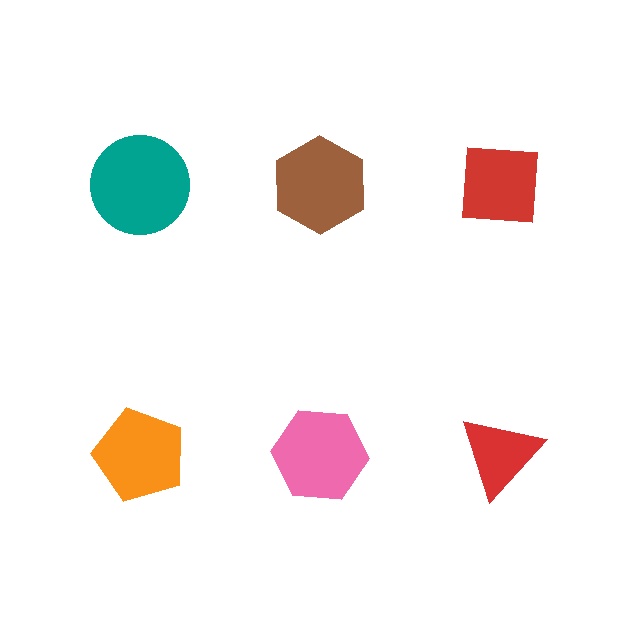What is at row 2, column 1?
An orange pentagon.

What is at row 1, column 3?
A red square.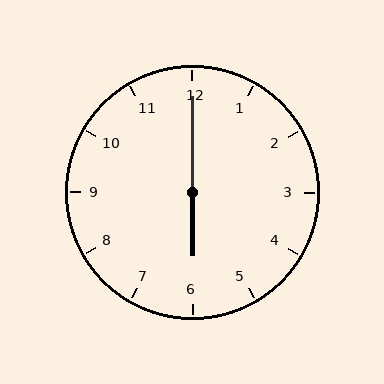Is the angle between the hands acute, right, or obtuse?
It is obtuse.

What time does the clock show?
6:00.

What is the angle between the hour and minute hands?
Approximately 180 degrees.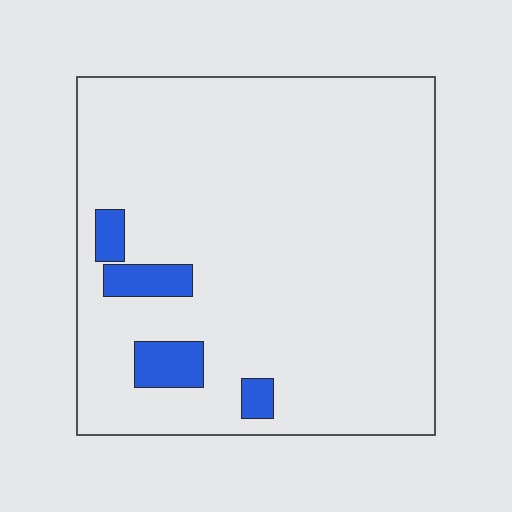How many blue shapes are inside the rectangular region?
4.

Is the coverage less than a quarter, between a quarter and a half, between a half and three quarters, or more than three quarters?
Less than a quarter.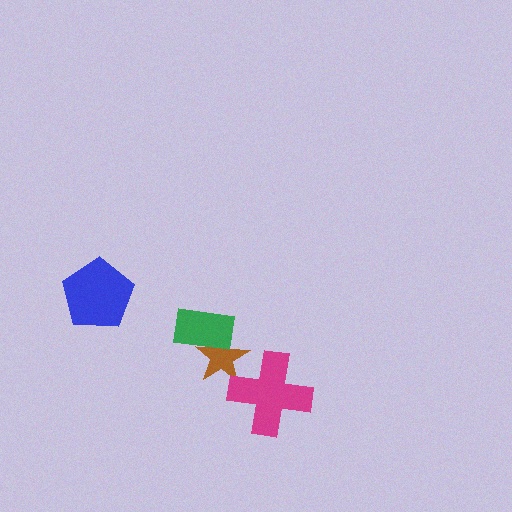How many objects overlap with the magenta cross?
1 object overlaps with the magenta cross.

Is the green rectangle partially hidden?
No, no other shape covers it.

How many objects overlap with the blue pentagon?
0 objects overlap with the blue pentagon.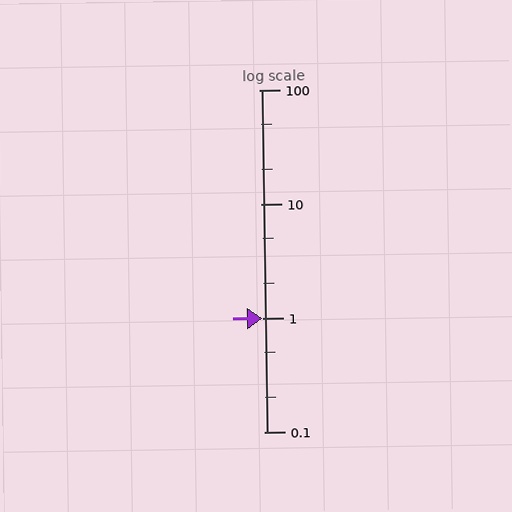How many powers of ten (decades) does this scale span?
The scale spans 3 decades, from 0.1 to 100.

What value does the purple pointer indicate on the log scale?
The pointer indicates approximately 1.